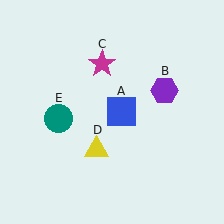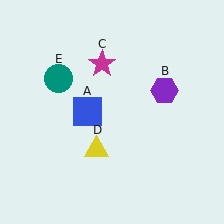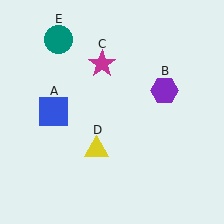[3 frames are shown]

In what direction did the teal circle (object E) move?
The teal circle (object E) moved up.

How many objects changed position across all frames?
2 objects changed position: blue square (object A), teal circle (object E).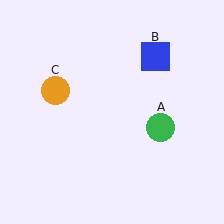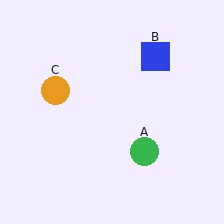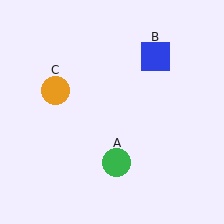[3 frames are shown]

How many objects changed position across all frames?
1 object changed position: green circle (object A).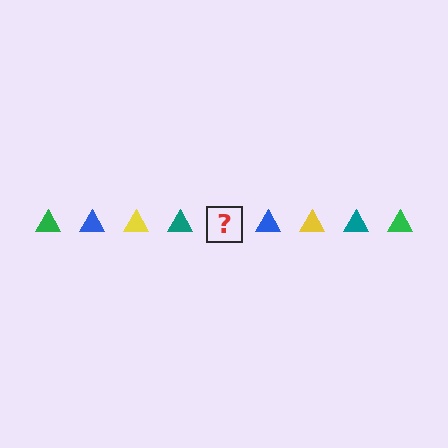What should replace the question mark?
The question mark should be replaced with a green triangle.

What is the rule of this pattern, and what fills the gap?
The rule is that the pattern cycles through green, blue, yellow, teal triangles. The gap should be filled with a green triangle.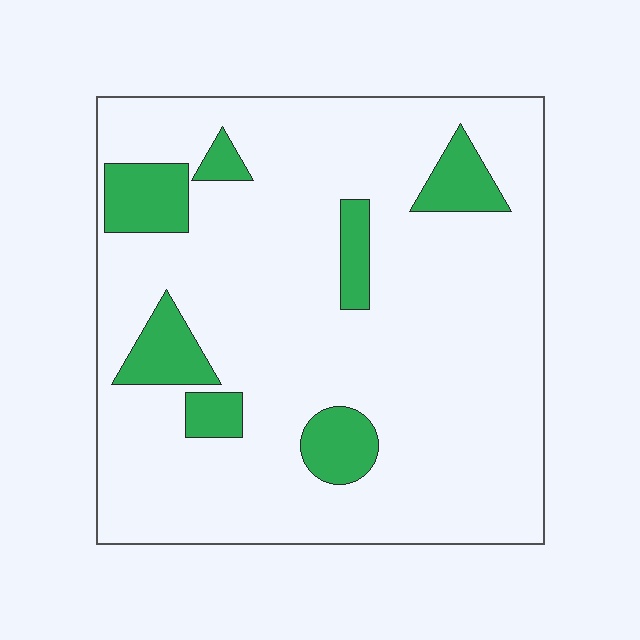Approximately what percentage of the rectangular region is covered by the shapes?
Approximately 15%.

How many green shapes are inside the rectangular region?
7.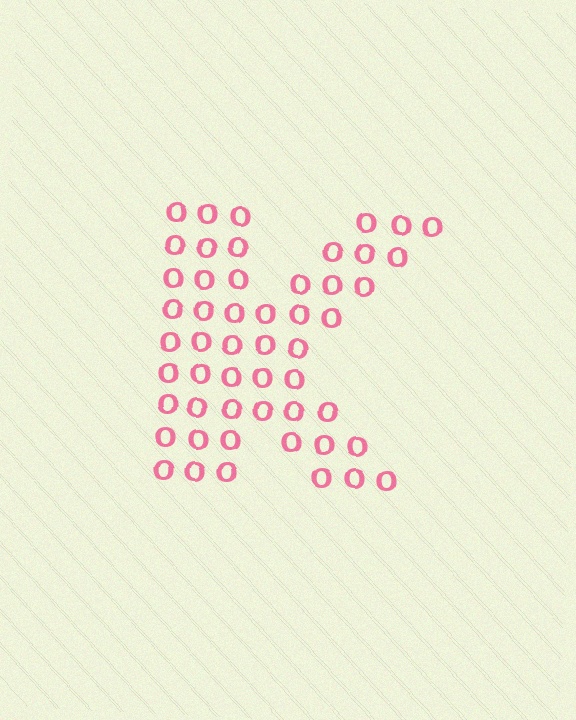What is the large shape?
The large shape is the letter K.